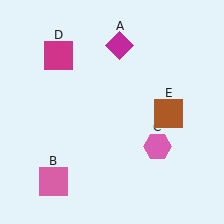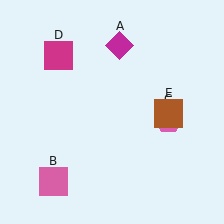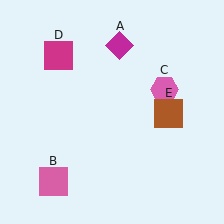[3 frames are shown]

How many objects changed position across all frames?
1 object changed position: pink hexagon (object C).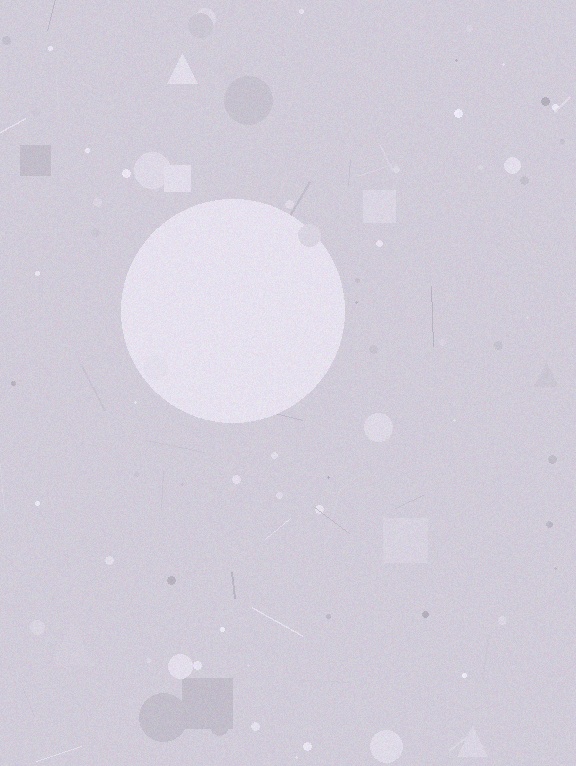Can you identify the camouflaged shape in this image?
The camouflaged shape is a circle.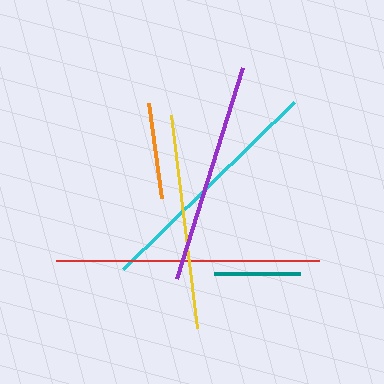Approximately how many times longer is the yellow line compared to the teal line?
The yellow line is approximately 2.5 times the length of the teal line.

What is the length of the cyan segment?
The cyan segment is approximately 239 pixels long.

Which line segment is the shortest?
The teal line is the shortest at approximately 86 pixels.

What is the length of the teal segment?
The teal segment is approximately 86 pixels long.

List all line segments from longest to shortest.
From longest to shortest: red, cyan, purple, yellow, orange, teal.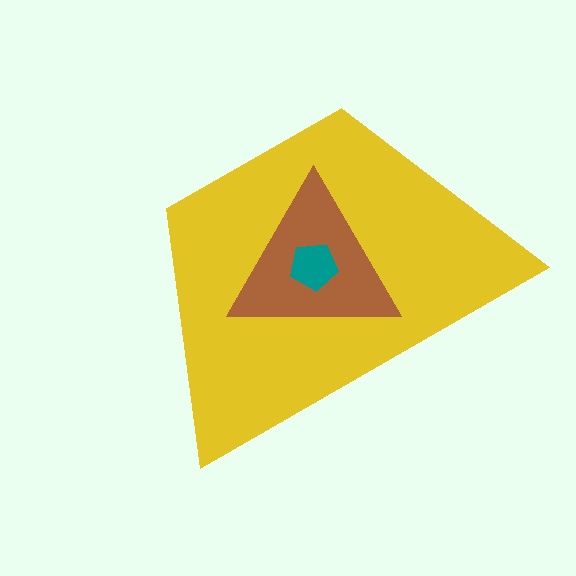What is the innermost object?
The teal pentagon.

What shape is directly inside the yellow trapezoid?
The brown triangle.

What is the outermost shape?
The yellow trapezoid.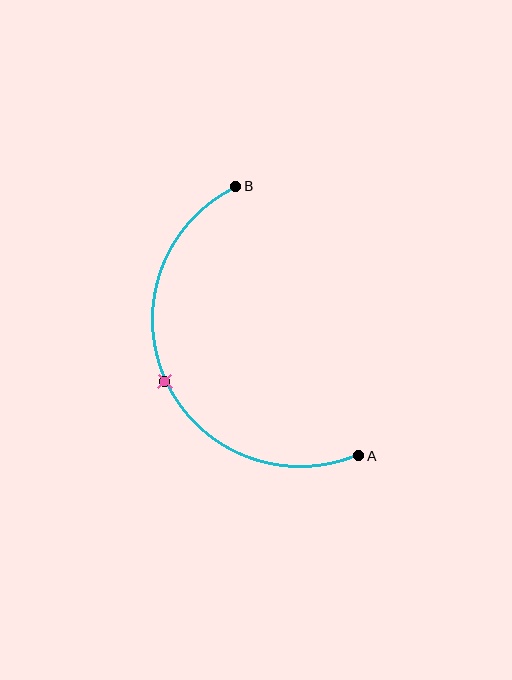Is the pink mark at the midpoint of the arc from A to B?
Yes. The pink mark lies on the arc at equal arc-length from both A and B — it is the arc midpoint.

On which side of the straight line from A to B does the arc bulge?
The arc bulges to the left of the straight line connecting A and B.